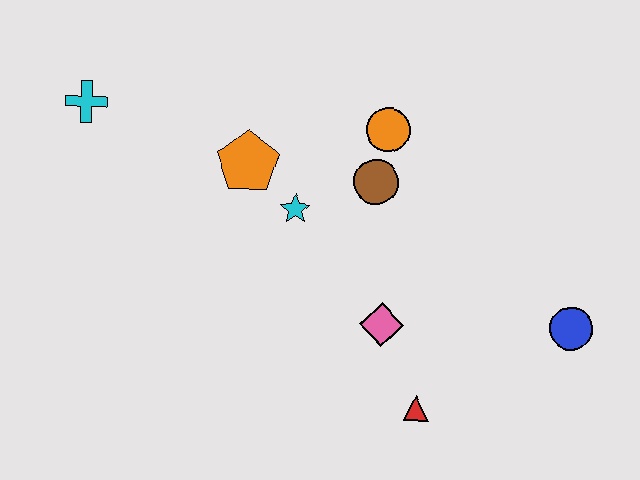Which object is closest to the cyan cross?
The orange pentagon is closest to the cyan cross.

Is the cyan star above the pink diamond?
Yes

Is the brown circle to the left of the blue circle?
Yes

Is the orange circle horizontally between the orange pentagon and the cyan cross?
No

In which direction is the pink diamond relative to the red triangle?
The pink diamond is above the red triangle.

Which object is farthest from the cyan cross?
The blue circle is farthest from the cyan cross.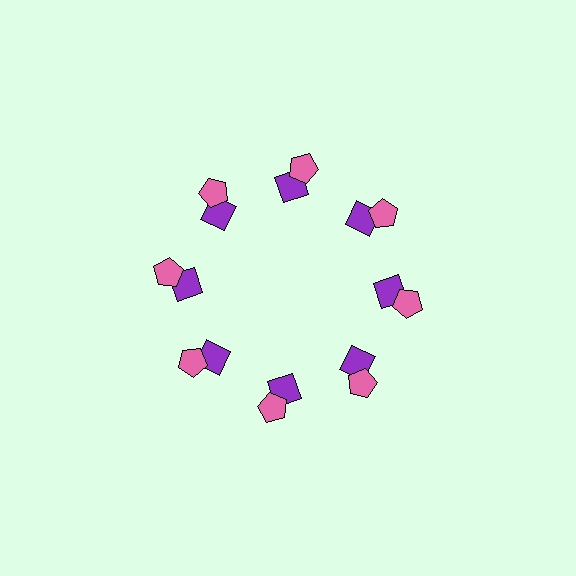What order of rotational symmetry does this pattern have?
This pattern has 8-fold rotational symmetry.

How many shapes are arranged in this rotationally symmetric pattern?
There are 16 shapes, arranged in 8 groups of 2.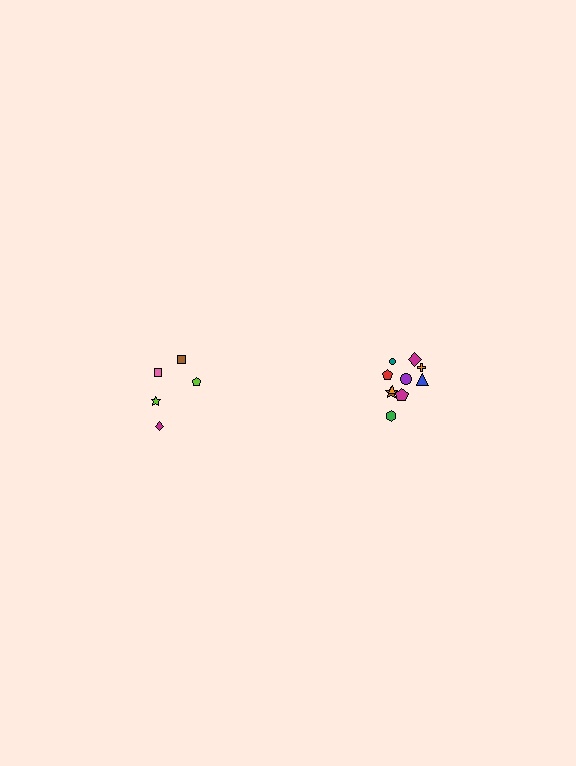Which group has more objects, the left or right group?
The right group.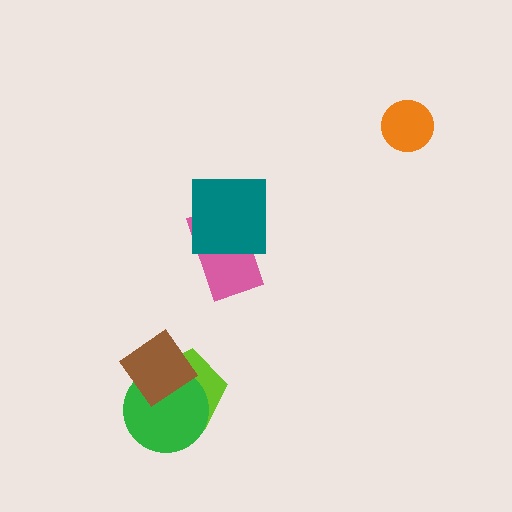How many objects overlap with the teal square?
1 object overlaps with the teal square.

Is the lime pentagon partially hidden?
Yes, it is partially covered by another shape.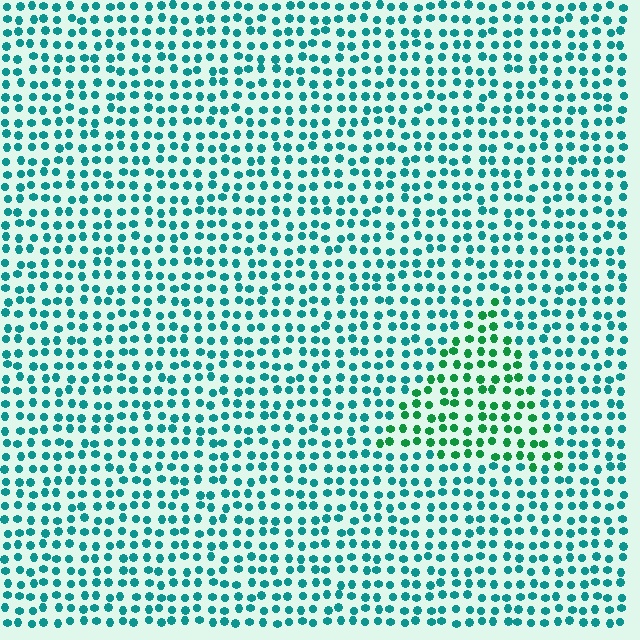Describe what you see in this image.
The image is filled with small teal elements in a uniform arrangement. A triangle-shaped region is visible where the elements are tinted to a slightly different hue, forming a subtle color boundary.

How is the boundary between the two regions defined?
The boundary is defined purely by a slight shift in hue (about 37 degrees). Spacing, size, and orientation are identical on both sides.